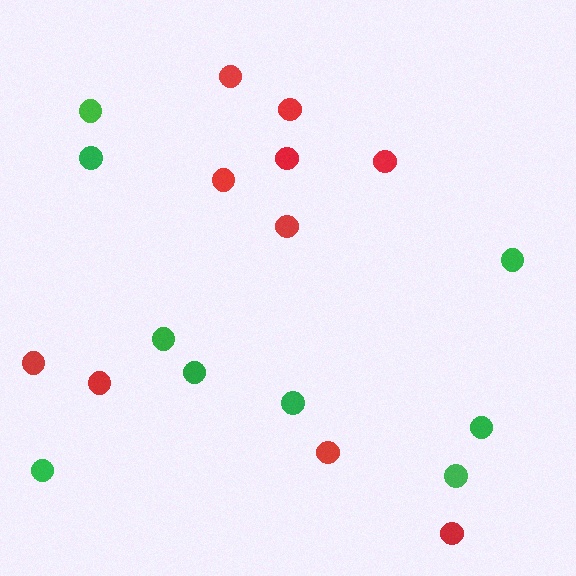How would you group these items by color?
There are 2 groups: one group of green circles (9) and one group of red circles (10).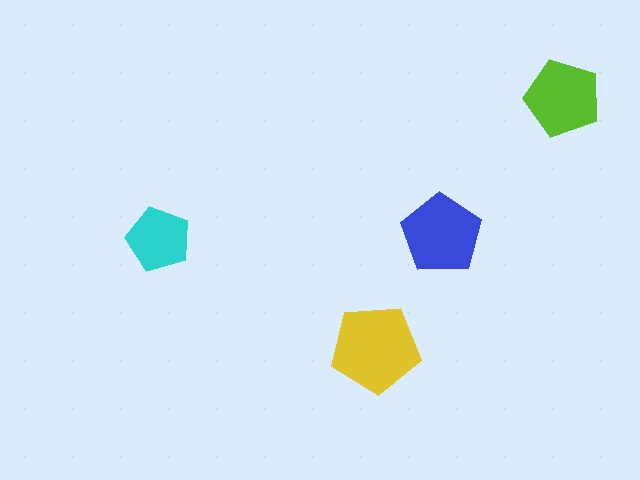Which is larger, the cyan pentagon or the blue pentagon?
The blue one.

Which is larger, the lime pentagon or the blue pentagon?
The blue one.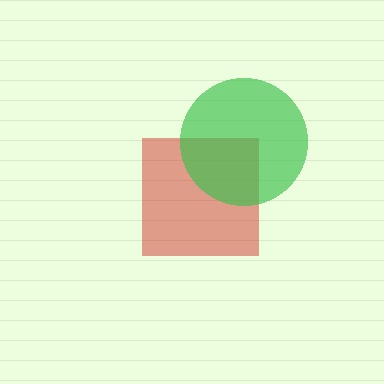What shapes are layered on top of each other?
The layered shapes are: a red square, a green circle.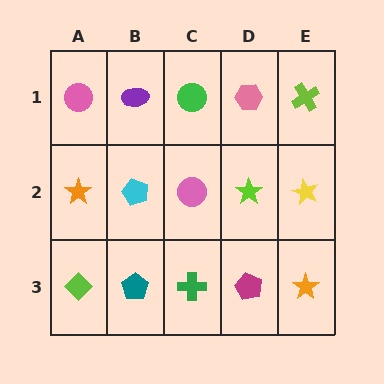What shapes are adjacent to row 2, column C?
A green circle (row 1, column C), a green cross (row 3, column C), a cyan pentagon (row 2, column B), a lime star (row 2, column D).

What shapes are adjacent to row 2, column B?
A purple ellipse (row 1, column B), a teal pentagon (row 3, column B), an orange star (row 2, column A), a pink circle (row 2, column C).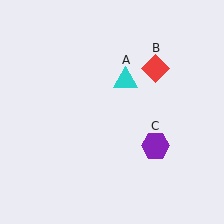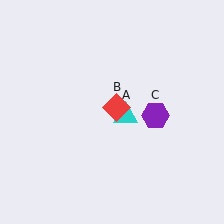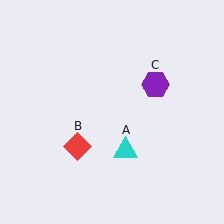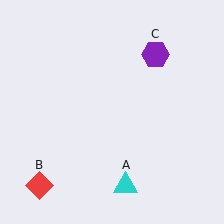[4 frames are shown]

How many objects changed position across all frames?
3 objects changed position: cyan triangle (object A), red diamond (object B), purple hexagon (object C).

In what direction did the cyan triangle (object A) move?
The cyan triangle (object A) moved down.